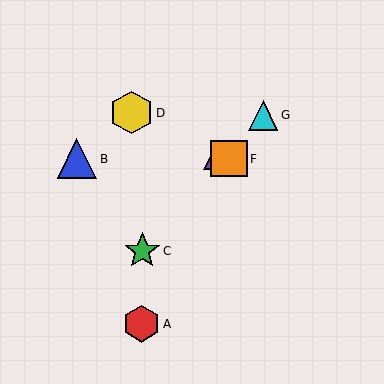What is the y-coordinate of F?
Object F is at y≈159.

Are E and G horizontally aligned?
No, E is at y≈159 and G is at y≈115.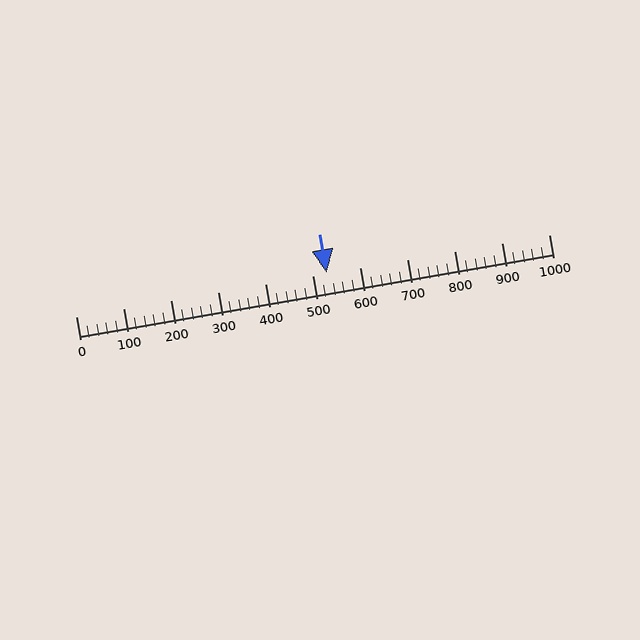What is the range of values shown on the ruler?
The ruler shows values from 0 to 1000.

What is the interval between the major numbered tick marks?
The major tick marks are spaced 100 units apart.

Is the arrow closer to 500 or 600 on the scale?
The arrow is closer to 500.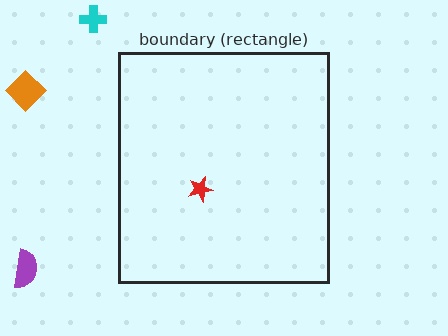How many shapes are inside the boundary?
1 inside, 3 outside.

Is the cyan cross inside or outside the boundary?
Outside.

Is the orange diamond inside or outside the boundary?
Outside.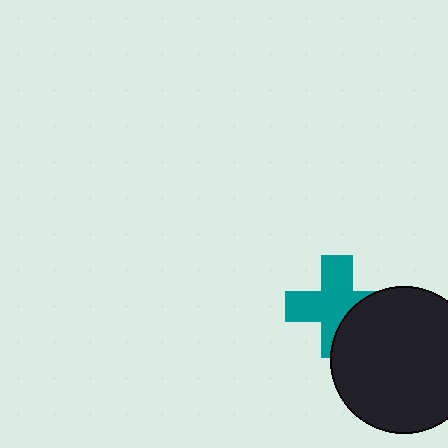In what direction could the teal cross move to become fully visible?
The teal cross could move toward the upper-left. That would shift it out from behind the black circle entirely.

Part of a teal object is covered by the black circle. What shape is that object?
It is a cross.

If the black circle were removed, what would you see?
You would see the complete teal cross.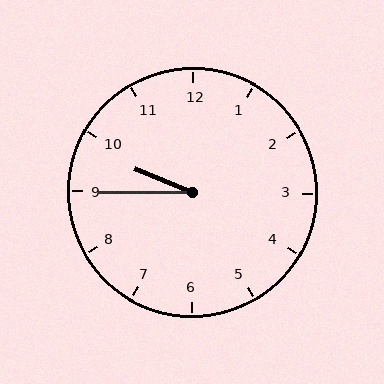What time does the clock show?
9:45.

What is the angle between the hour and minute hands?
Approximately 22 degrees.